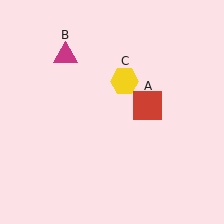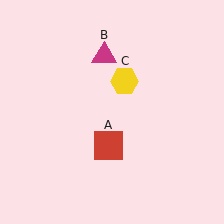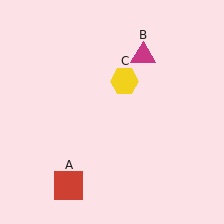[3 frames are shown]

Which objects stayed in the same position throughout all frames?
Yellow hexagon (object C) remained stationary.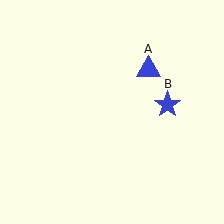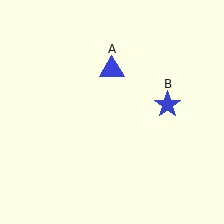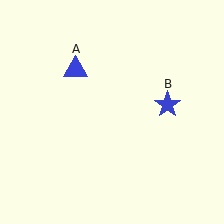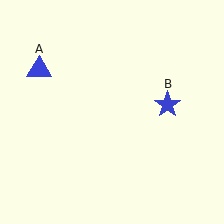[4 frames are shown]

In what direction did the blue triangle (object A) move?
The blue triangle (object A) moved left.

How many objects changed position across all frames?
1 object changed position: blue triangle (object A).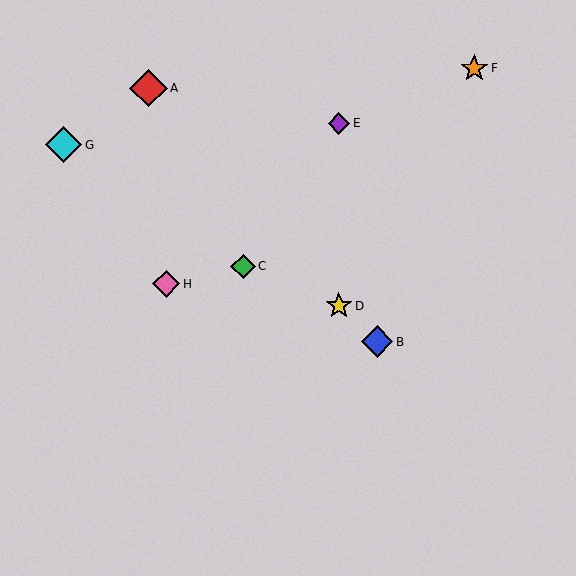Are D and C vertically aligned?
No, D is at x≈339 and C is at x≈243.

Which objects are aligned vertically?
Objects D, E are aligned vertically.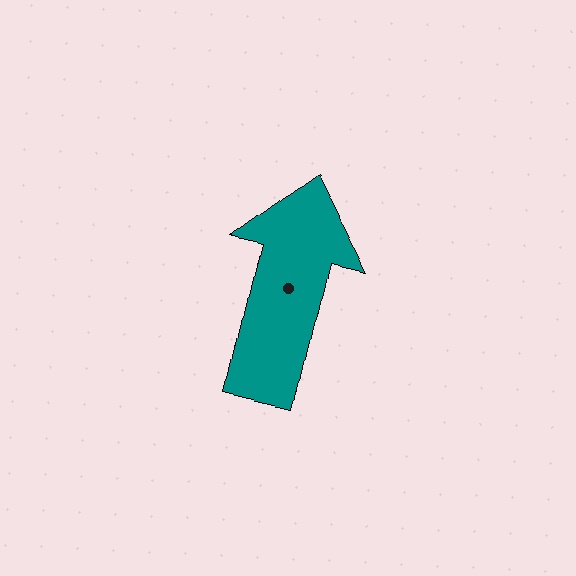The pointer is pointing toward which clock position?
Roughly 12 o'clock.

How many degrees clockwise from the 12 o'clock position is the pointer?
Approximately 13 degrees.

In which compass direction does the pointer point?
North.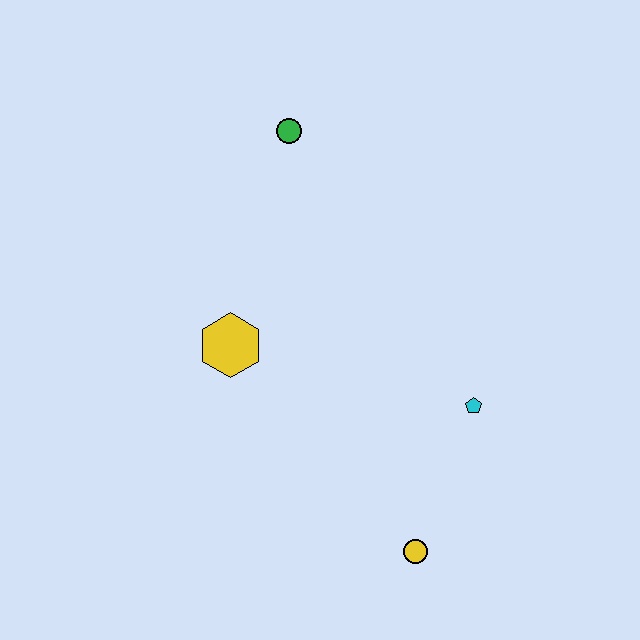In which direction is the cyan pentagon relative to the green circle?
The cyan pentagon is below the green circle.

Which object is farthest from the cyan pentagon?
The green circle is farthest from the cyan pentagon.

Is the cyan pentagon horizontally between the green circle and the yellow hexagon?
No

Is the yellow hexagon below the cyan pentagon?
No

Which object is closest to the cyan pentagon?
The yellow circle is closest to the cyan pentagon.